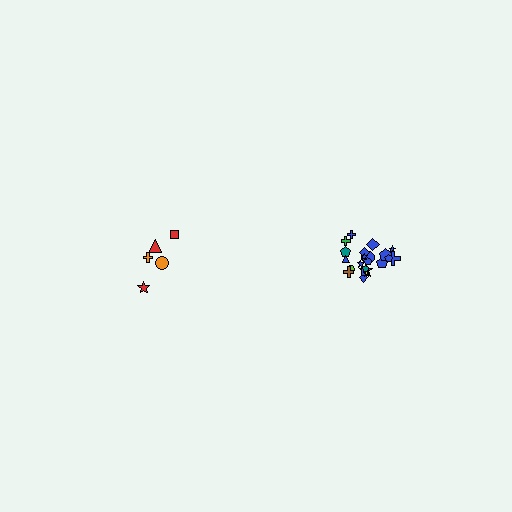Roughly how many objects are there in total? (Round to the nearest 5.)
Roughly 25 objects in total.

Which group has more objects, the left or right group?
The right group.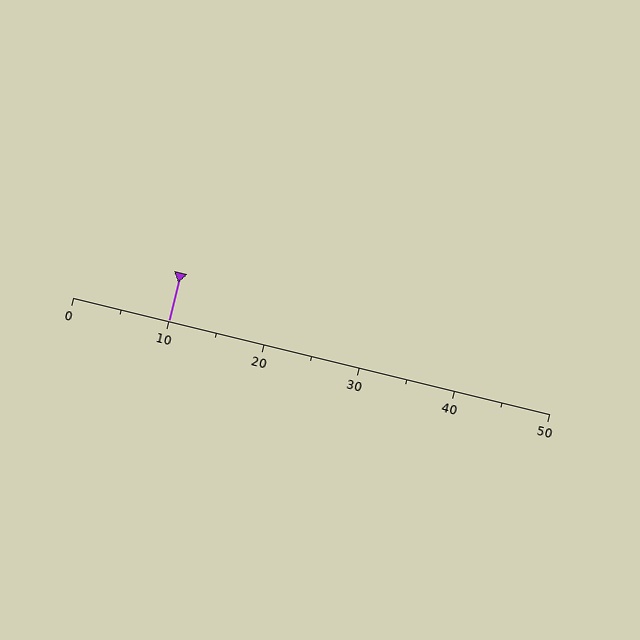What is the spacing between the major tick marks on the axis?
The major ticks are spaced 10 apart.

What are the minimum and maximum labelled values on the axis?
The axis runs from 0 to 50.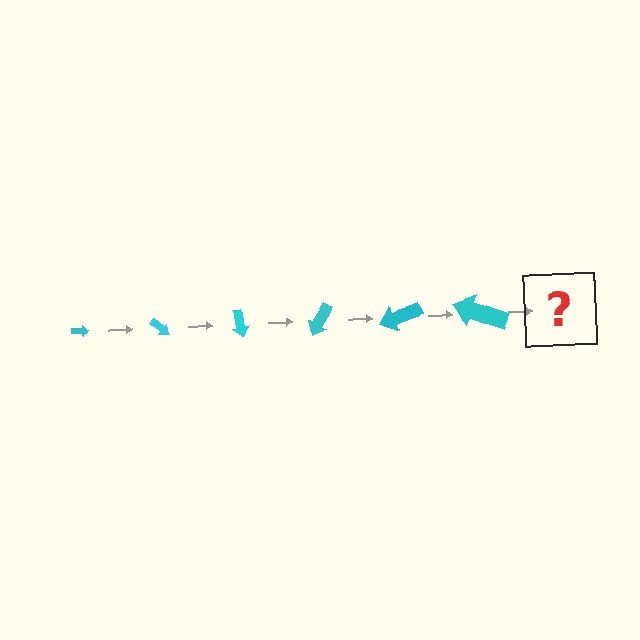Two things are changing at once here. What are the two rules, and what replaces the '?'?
The two rules are that the arrow grows larger each step and it rotates 40 degrees each step. The '?' should be an arrow, larger than the previous one and rotated 240 degrees from the start.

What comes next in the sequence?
The next element should be an arrow, larger than the previous one and rotated 240 degrees from the start.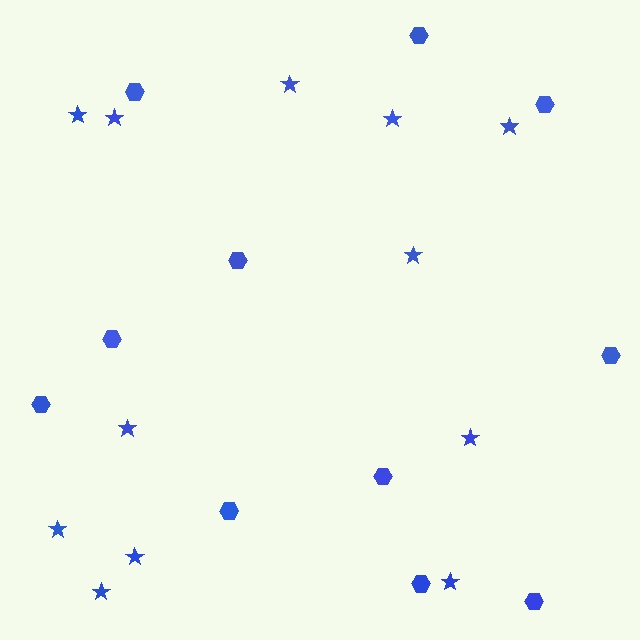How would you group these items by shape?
There are 2 groups: one group of hexagons (11) and one group of stars (12).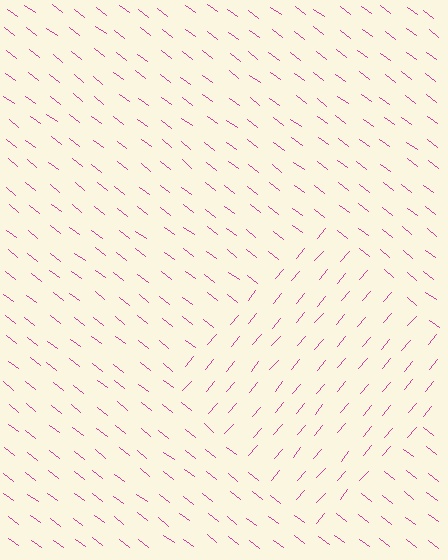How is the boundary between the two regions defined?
The boundary is defined purely by a change in line orientation (approximately 88 degrees difference). All lines are the same color and thickness.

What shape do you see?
I see a diamond.